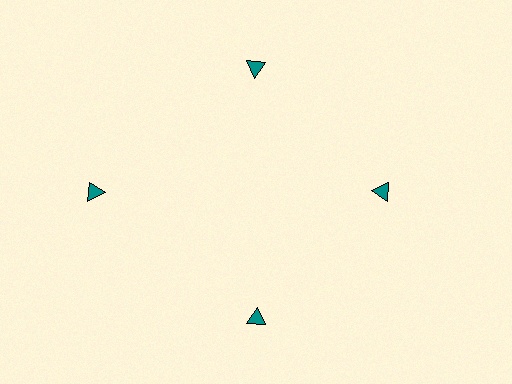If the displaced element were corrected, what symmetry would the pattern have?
It would have 4-fold rotational symmetry — the pattern would map onto itself every 90 degrees.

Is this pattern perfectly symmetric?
No. The 4 teal triangles are arranged in a ring, but one element near the 9 o'clock position is pushed outward from the center, breaking the 4-fold rotational symmetry.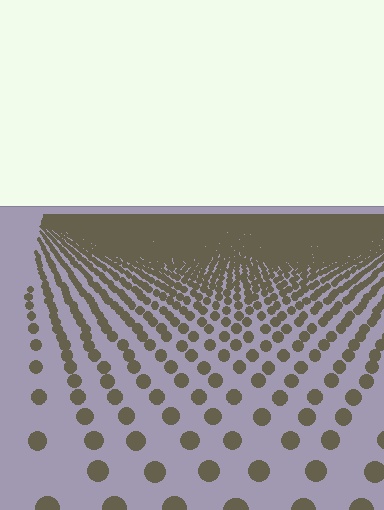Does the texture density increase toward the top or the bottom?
Density increases toward the top.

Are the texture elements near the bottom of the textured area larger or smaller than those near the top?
Larger. Near the bottom, elements are closer to the viewer and appear at a bigger on-screen size.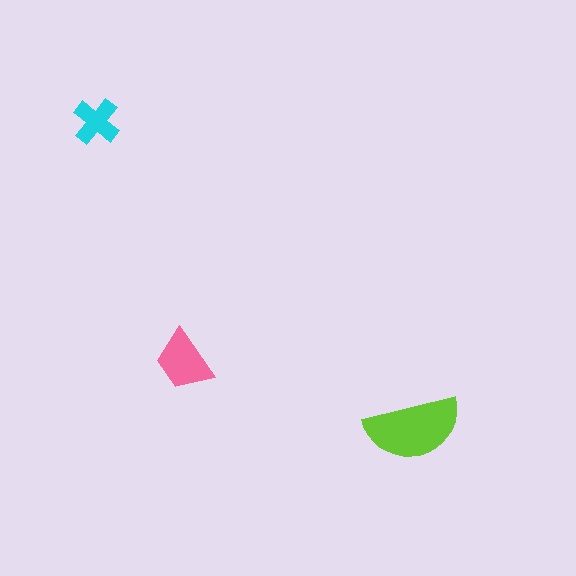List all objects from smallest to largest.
The cyan cross, the pink trapezoid, the lime semicircle.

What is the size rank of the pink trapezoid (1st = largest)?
2nd.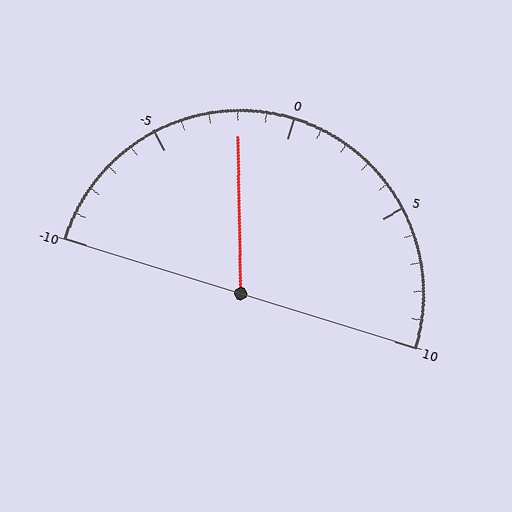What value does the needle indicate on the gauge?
The needle indicates approximately -2.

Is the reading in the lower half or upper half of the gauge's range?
The reading is in the lower half of the range (-10 to 10).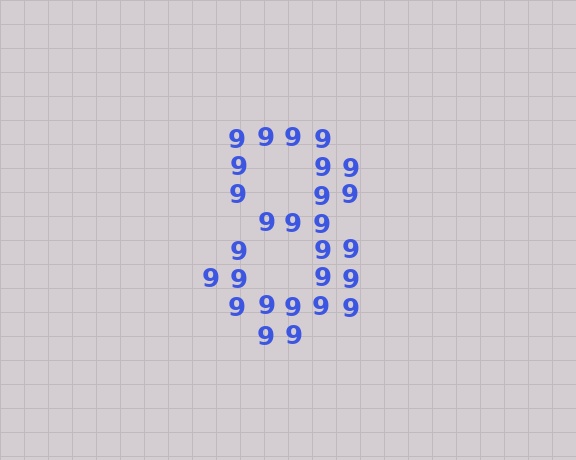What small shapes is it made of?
It is made of small digit 9's.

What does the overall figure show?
The overall figure shows the digit 8.